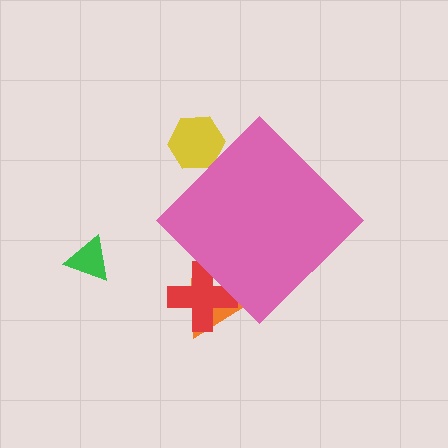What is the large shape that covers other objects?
A pink diamond.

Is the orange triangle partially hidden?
Yes, the orange triangle is partially hidden behind the pink diamond.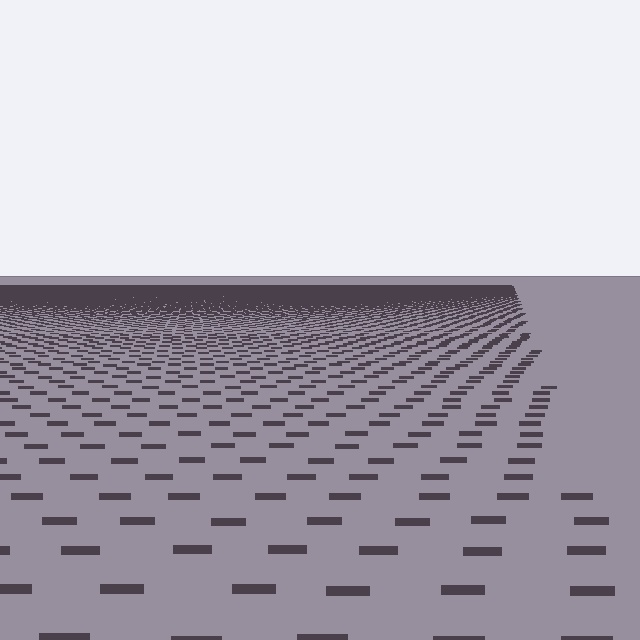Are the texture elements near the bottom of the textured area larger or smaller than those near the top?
Larger. Near the bottom, elements are closer to the viewer and appear at a bigger on-screen size.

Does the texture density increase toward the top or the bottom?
Density increases toward the top.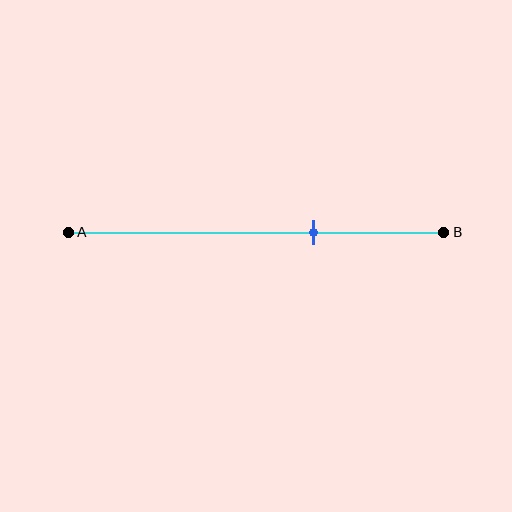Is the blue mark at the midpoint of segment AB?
No, the mark is at about 65% from A, not at the 50% midpoint.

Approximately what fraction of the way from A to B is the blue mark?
The blue mark is approximately 65% of the way from A to B.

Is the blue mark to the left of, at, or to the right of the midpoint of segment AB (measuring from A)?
The blue mark is to the right of the midpoint of segment AB.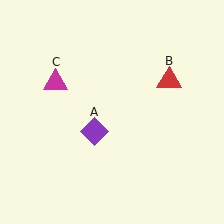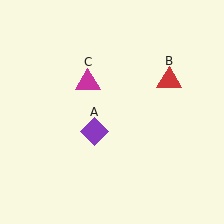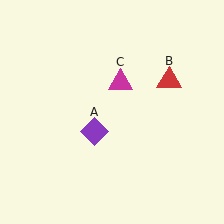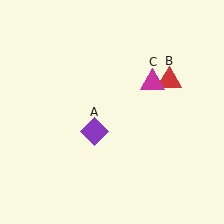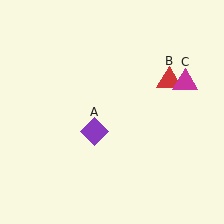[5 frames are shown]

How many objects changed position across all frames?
1 object changed position: magenta triangle (object C).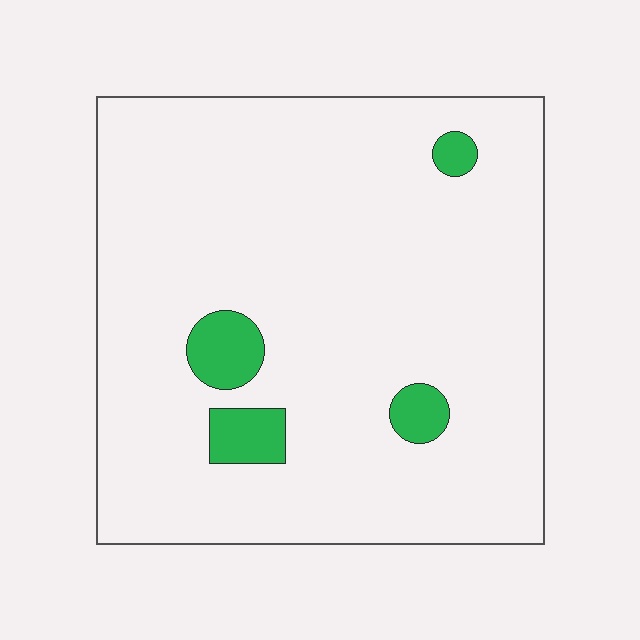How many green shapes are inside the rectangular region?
4.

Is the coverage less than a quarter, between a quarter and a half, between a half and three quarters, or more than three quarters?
Less than a quarter.